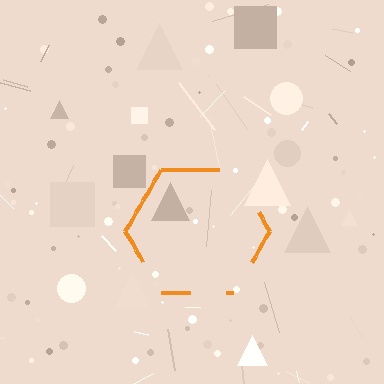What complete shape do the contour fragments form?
The contour fragments form a hexagon.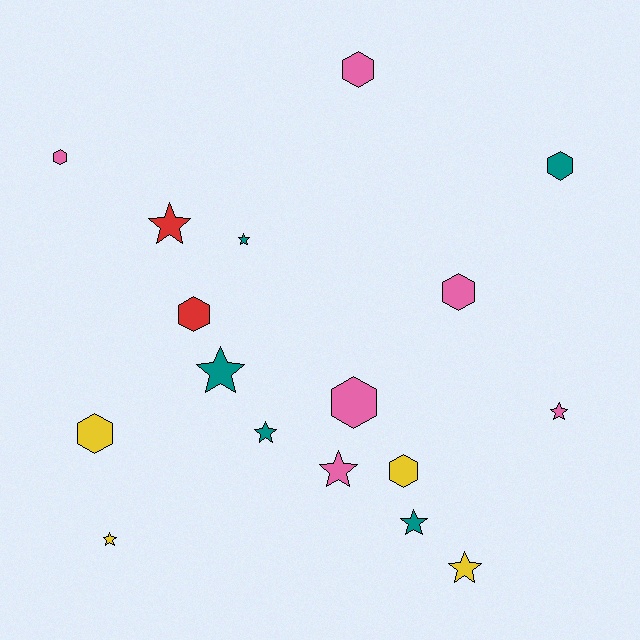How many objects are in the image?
There are 17 objects.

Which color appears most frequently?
Pink, with 6 objects.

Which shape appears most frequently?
Star, with 9 objects.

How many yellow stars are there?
There are 2 yellow stars.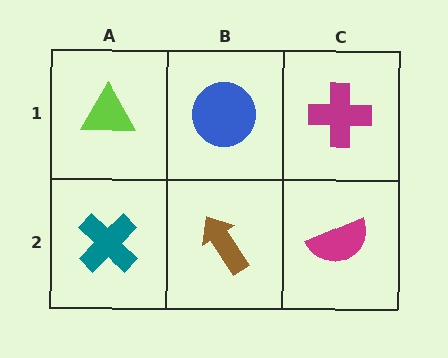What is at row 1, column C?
A magenta cross.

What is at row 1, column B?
A blue circle.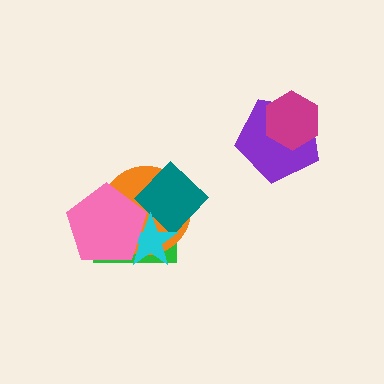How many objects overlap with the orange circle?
4 objects overlap with the orange circle.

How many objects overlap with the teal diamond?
4 objects overlap with the teal diamond.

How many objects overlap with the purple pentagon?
1 object overlaps with the purple pentagon.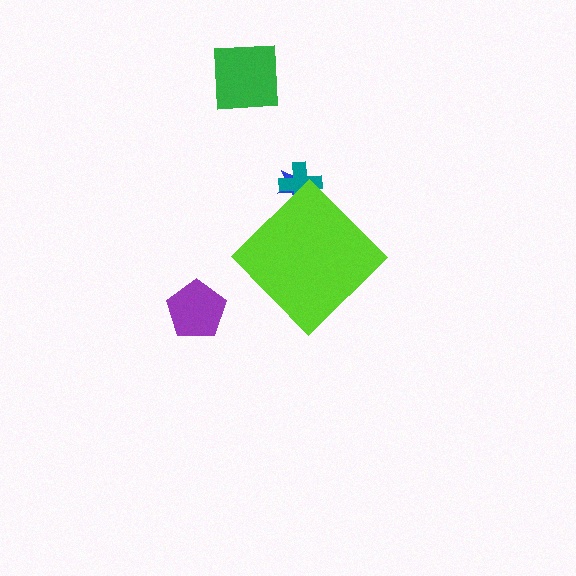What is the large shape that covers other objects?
A lime diamond.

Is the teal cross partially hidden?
Yes, the teal cross is partially hidden behind the lime diamond.